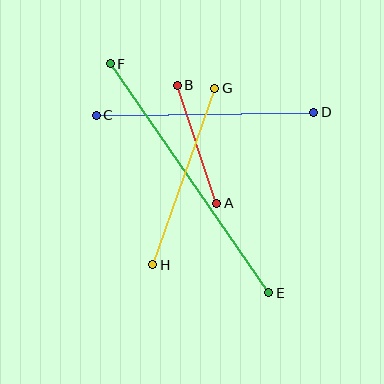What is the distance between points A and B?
The distance is approximately 124 pixels.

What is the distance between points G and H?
The distance is approximately 187 pixels.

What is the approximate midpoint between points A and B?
The midpoint is at approximately (197, 144) pixels.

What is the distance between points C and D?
The distance is approximately 217 pixels.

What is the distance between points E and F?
The distance is approximately 278 pixels.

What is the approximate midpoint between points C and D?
The midpoint is at approximately (205, 114) pixels.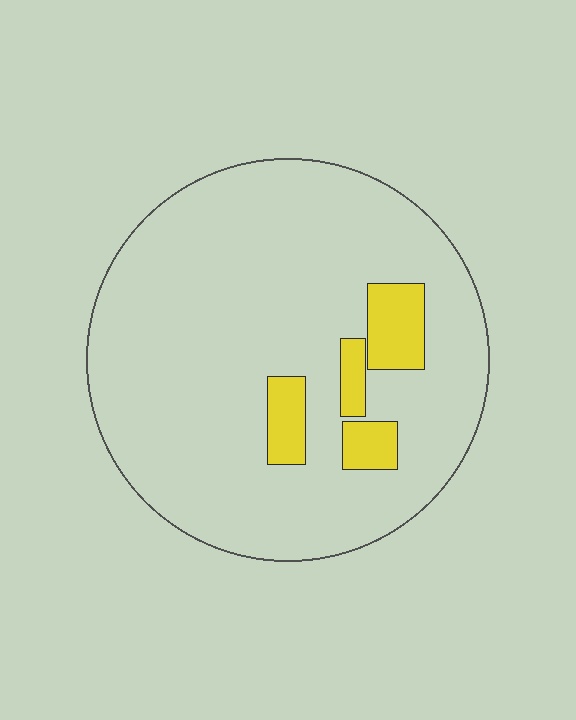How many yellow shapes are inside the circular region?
4.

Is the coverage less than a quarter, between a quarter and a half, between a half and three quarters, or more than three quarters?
Less than a quarter.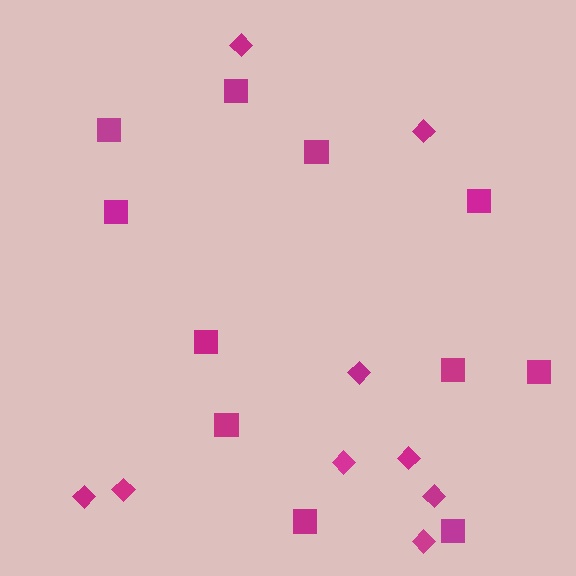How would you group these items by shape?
There are 2 groups: one group of diamonds (9) and one group of squares (11).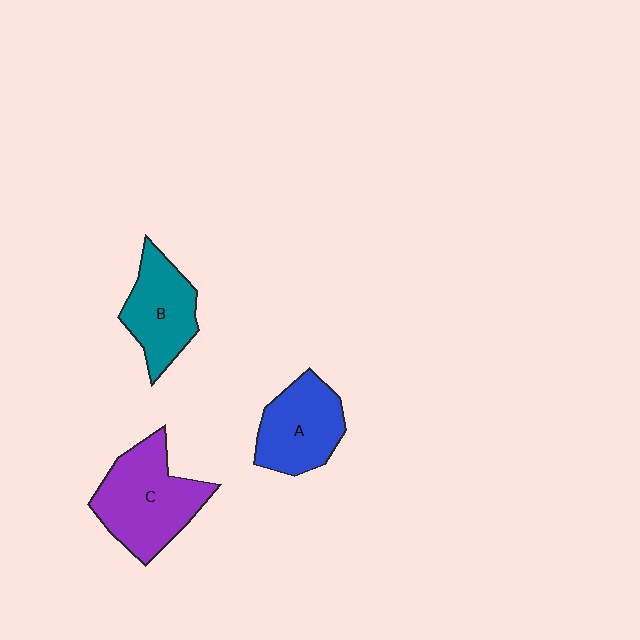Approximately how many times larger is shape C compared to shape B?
Approximately 1.4 times.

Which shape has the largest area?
Shape C (purple).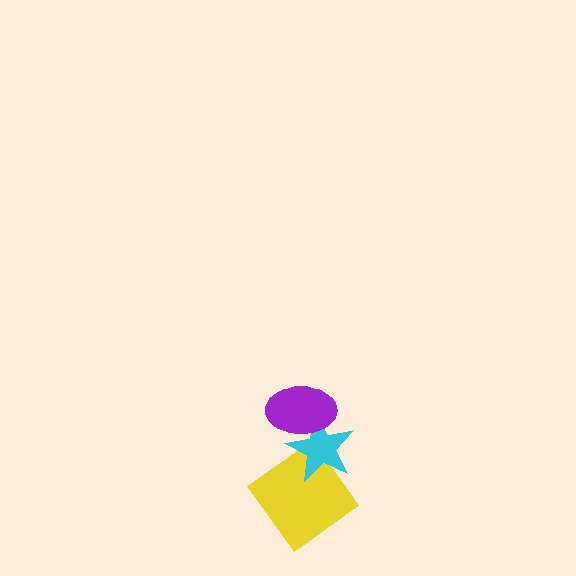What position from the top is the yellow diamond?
The yellow diamond is 3rd from the top.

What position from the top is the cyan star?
The cyan star is 2nd from the top.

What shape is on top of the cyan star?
The purple ellipse is on top of the cyan star.